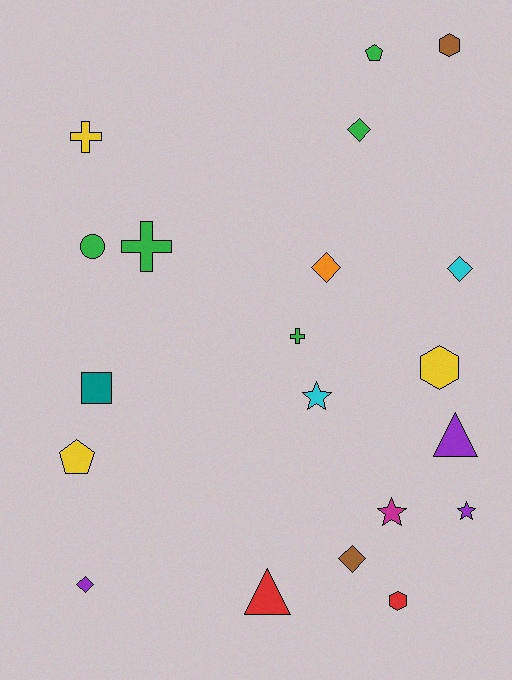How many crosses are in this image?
There are 3 crosses.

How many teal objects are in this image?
There is 1 teal object.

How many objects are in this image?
There are 20 objects.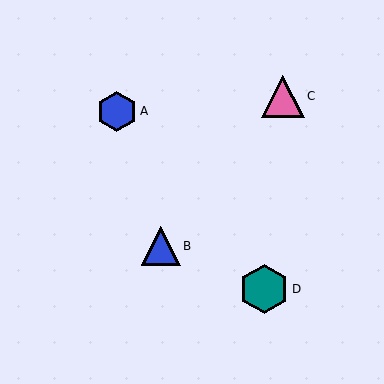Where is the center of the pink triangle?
The center of the pink triangle is at (283, 96).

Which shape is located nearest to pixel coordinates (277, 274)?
The teal hexagon (labeled D) at (264, 289) is nearest to that location.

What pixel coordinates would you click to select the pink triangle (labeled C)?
Click at (283, 96) to select the pink triangle C.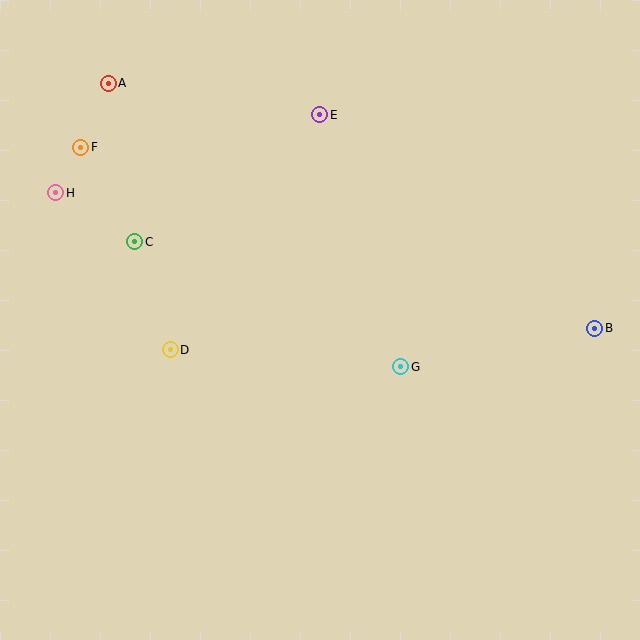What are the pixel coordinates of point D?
Point D is at (170, 350).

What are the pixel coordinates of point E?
Point E is at (320, 115).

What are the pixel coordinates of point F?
Point F is at (81, 147).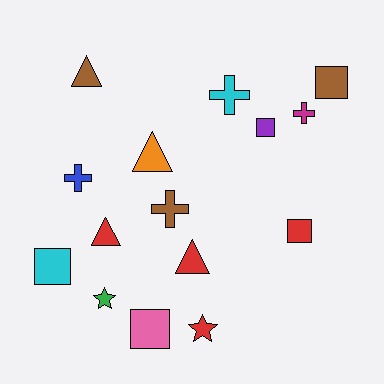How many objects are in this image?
There are 15 objects.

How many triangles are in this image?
There are 4 triangles.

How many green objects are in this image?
There is 1 green object.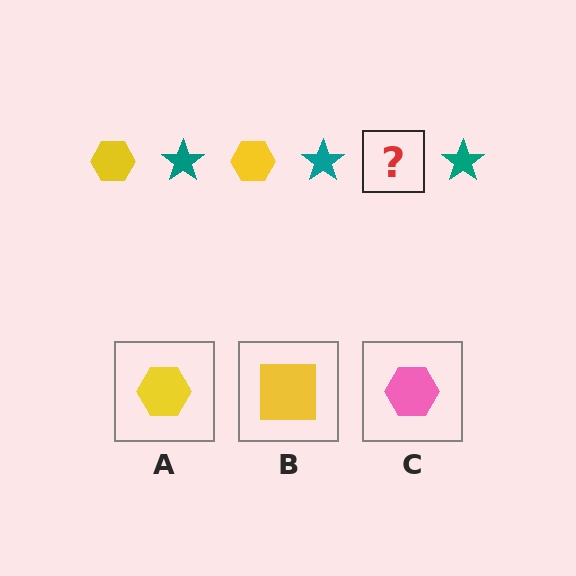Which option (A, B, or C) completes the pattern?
A.